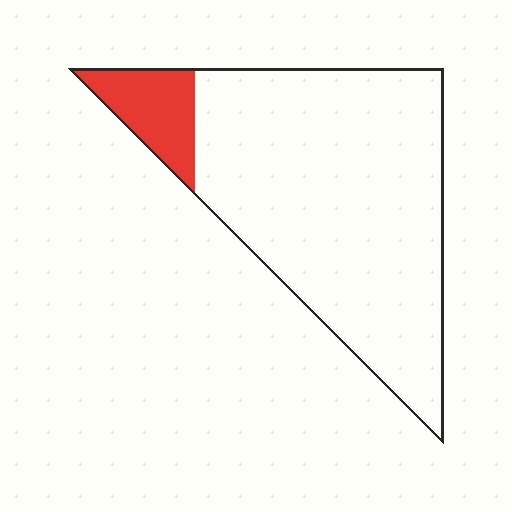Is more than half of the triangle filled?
No.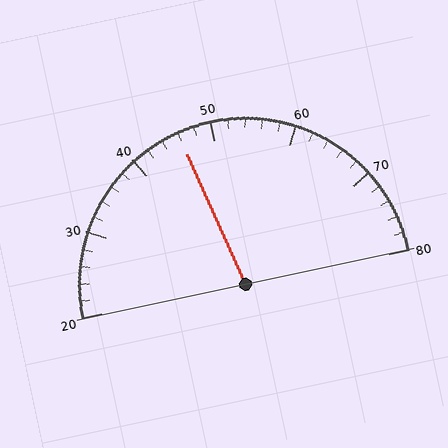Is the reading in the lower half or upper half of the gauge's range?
The reading is in the lower half of the range (20 to 80).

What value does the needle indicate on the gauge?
The needle indicates approximately 46.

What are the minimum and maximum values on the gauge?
The gauge ranges from 20 to 80.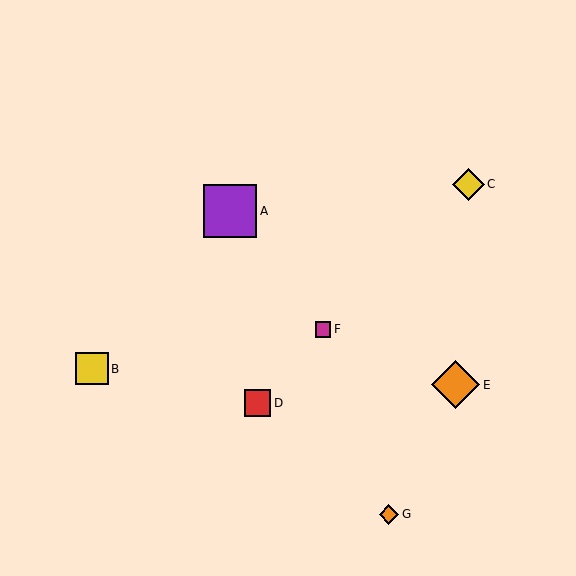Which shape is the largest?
The purple square (labeled A) is the largest.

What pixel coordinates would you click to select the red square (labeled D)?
Click at (257, 403) to select the red square D.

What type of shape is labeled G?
Shape G is an orange diamond.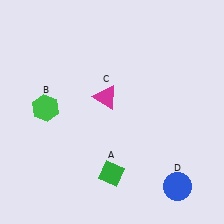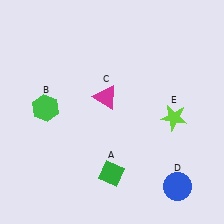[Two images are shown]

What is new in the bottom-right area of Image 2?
A lime star (E) was added in the bottom-right area of Image 2.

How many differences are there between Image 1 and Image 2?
There is 1 difference between the two images.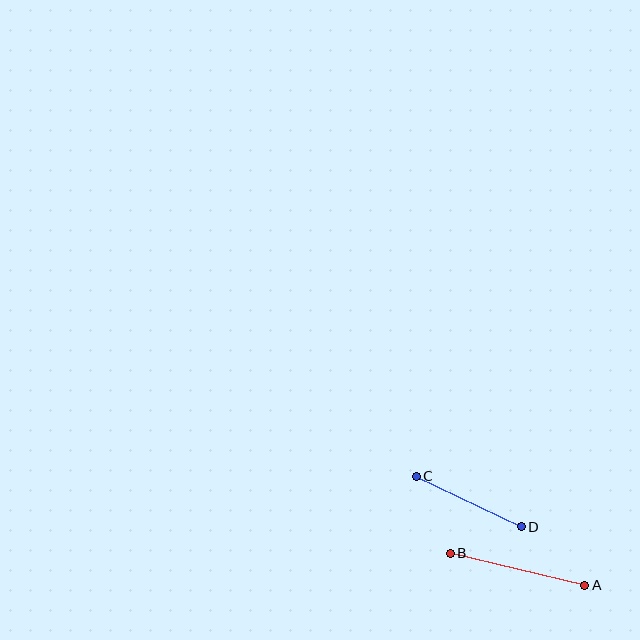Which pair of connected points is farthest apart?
Points A and B are farthest apart.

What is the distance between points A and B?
The distance is approximately 138 pixels.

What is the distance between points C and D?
The distance is approximately 116 pixels.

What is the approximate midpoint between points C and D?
The midpoint is at approximately (469, 501) pixels.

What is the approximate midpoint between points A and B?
The midpoint is at approximately (518, 569) pixels.